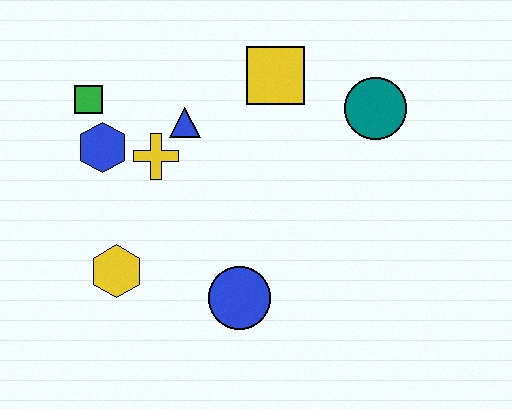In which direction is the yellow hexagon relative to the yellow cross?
The yellow hexagon is below the yellow cross.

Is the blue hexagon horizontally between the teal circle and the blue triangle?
No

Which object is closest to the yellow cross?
The blue triangle is closest to the yellow cross.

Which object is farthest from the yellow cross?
The teal circle is farthest from the yellow cross.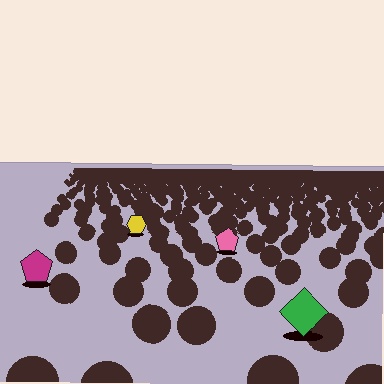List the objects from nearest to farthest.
From nearest to farthest: the green diamond, the magenta pentagon, the pink pentagon, the yellow hexagon.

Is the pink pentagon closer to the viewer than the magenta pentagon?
No. The magenta pentagon is closer — you can tell from the texture gradient: the ground texture is coarser near it.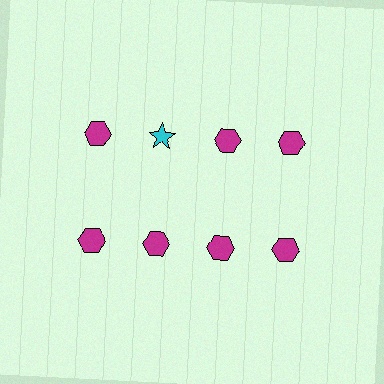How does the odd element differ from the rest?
It differs in both color (cyan instead of magenta) and shape (star instead of hexagon).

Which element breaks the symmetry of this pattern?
The cyan star in the top row, second from left column breaks the symmetry. All other shapes are magenta hexagons.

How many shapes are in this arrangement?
There are 8 shapes arranged in a grid pattern.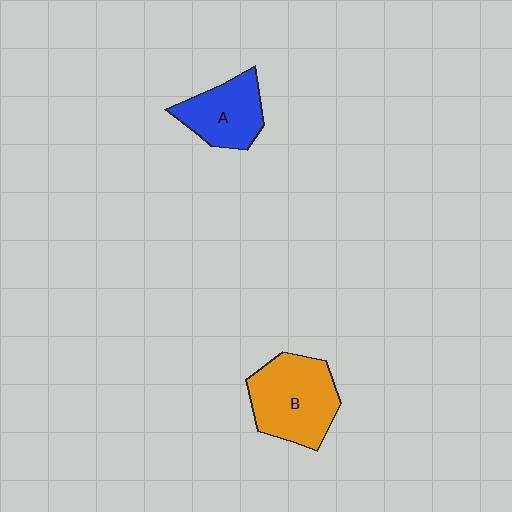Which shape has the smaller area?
Shape A (blue).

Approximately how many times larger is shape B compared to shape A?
Approximately 1.4 times.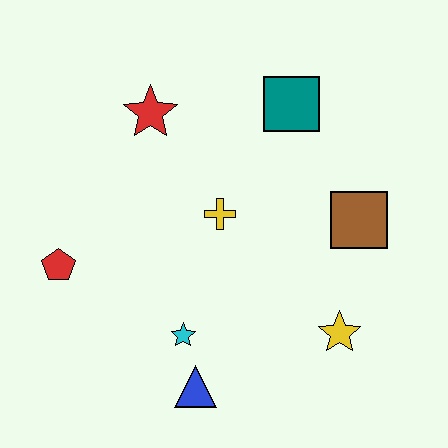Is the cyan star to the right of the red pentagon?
Yes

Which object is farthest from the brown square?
The red pentagon is farthest from the brown square.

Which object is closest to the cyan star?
The blue triangle is closest to the cyan star.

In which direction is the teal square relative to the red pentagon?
The teal square is to the right of the red pentagon.